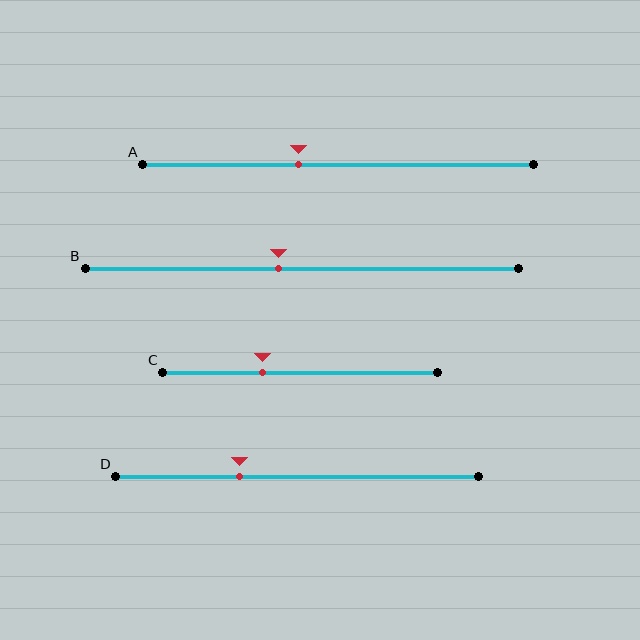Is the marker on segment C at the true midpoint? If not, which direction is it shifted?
No, the marker on segment C is shifted to the left by about 14% of the segment length.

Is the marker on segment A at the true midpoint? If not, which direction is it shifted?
No, the marker on segment A is shifted to the left by about 10% of the segment length.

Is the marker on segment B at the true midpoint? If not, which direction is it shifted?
No, the marker on segment B is shifted to the left by about 5% of the segment length.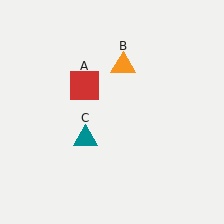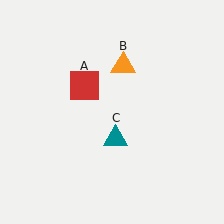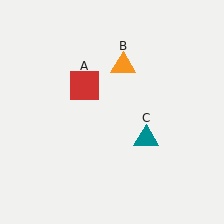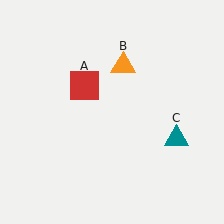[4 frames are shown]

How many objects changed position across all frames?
1 object changed position: teal triangle (object C).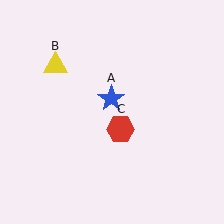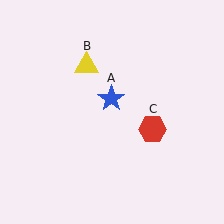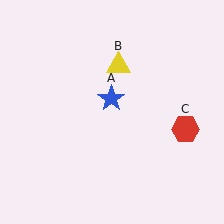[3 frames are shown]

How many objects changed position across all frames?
2 objects changed position: yellow triangle (object B), red hexagon (object C).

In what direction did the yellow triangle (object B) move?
The yellow triangle (object B) moved right.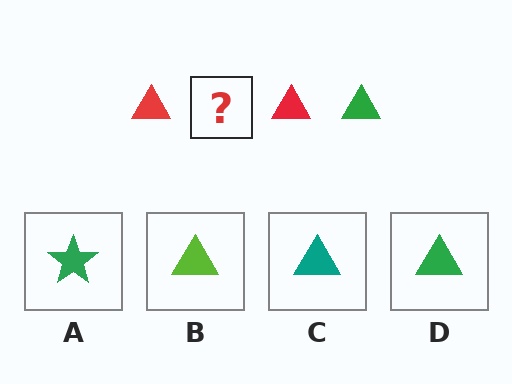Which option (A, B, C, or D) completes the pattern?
D.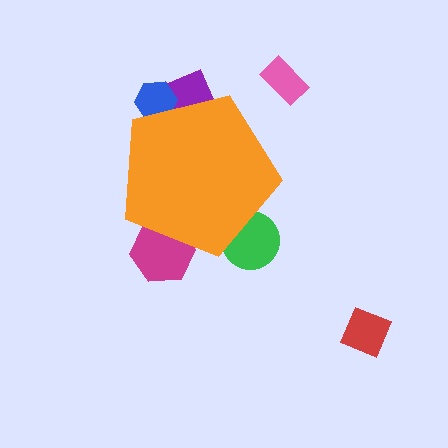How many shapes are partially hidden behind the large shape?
4 shapes are partially hidden.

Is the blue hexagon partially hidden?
Yes, the blue hexagon is partially hidden behind the orange pentagon.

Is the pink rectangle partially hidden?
No, the pink rectangle is fully visible.